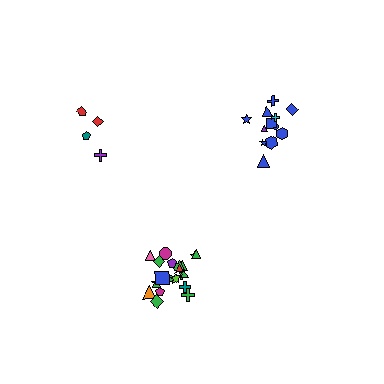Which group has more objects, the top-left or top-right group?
The top-right group.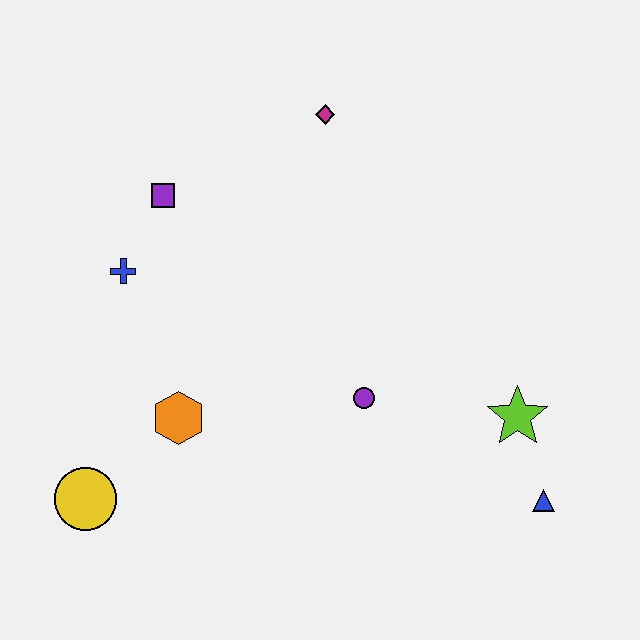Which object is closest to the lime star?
The blue triangle is closest to the lime star.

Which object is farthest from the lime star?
The yellow circle is farthest from the lime star.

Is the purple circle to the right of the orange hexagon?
Yes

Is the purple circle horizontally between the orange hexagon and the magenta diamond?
No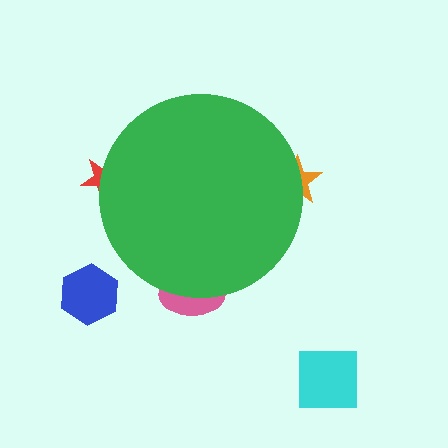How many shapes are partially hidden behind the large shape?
3 shapes are partially hidden.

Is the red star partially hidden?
Yes, the red star is partially hidden behind the green circle.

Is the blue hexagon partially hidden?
No, the blue hexagon is fully visible.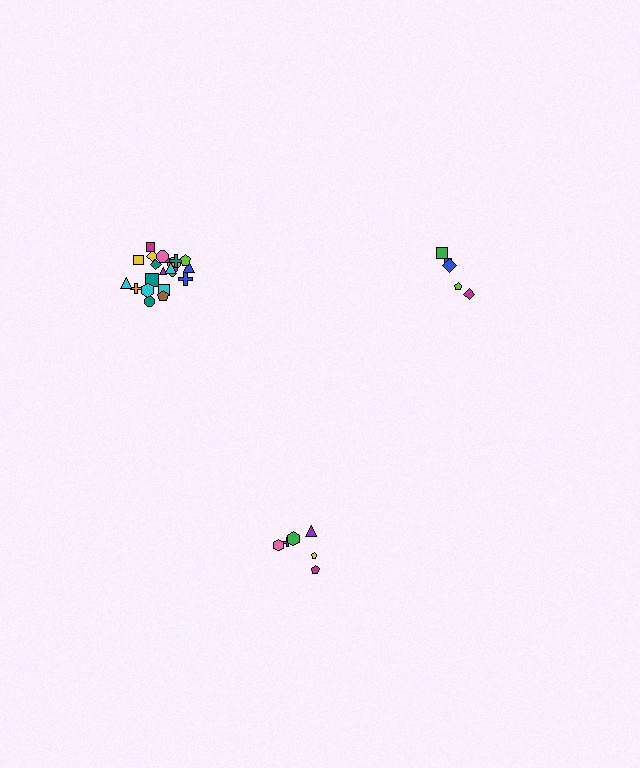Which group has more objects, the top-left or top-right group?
The top-left group.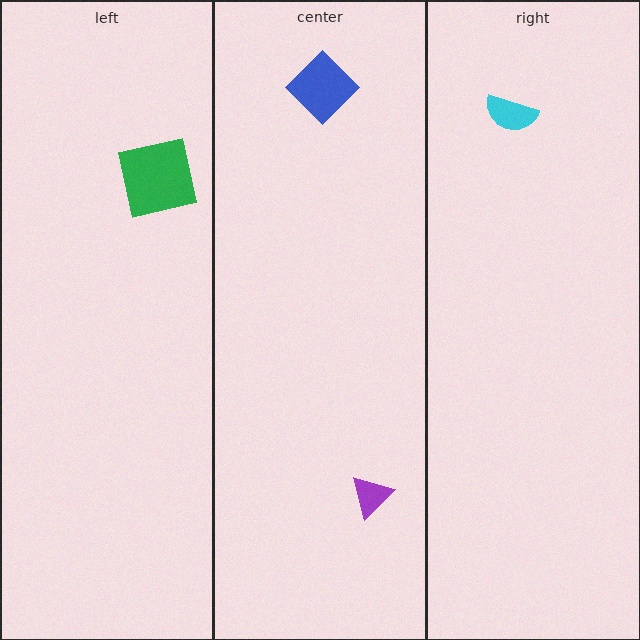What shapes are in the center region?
The blue diamond, the purple triangle.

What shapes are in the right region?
The cyan semicircle.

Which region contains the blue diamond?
The center region.